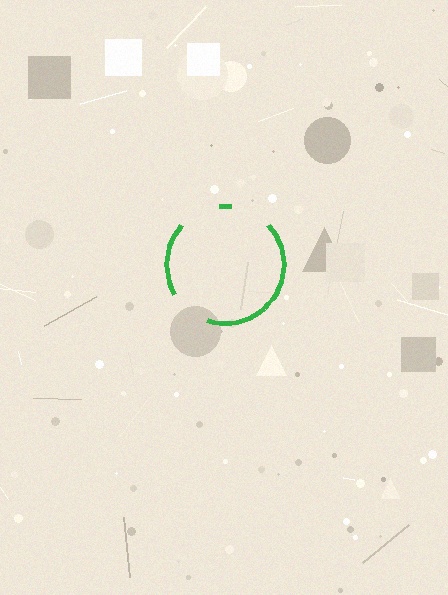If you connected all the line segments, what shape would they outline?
They would outline a circle.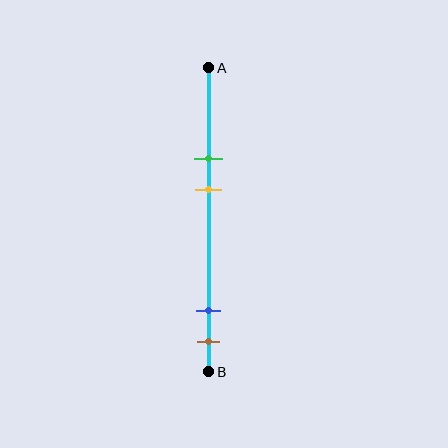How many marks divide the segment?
There are 4 marks dividing the segment.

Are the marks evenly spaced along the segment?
No, the marks are not evenly spaced.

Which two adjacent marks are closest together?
The blue and brown marks are the closest adjacent pair.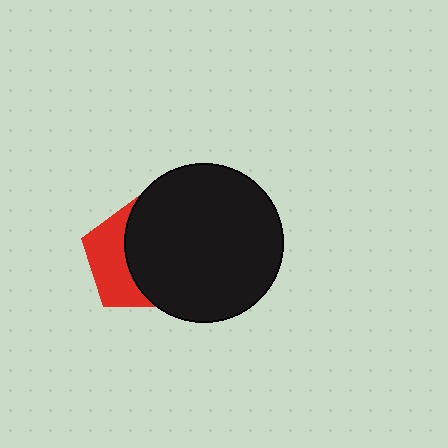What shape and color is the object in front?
The object in front is a black circle.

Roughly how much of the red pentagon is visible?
A small part of it is visible (roughly 41%).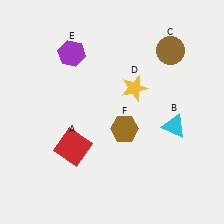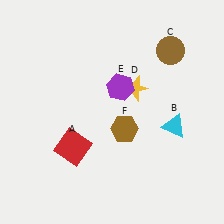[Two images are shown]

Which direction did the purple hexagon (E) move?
The purple hexagon (E) moved right.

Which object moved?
The purple hexagon (E) moved right.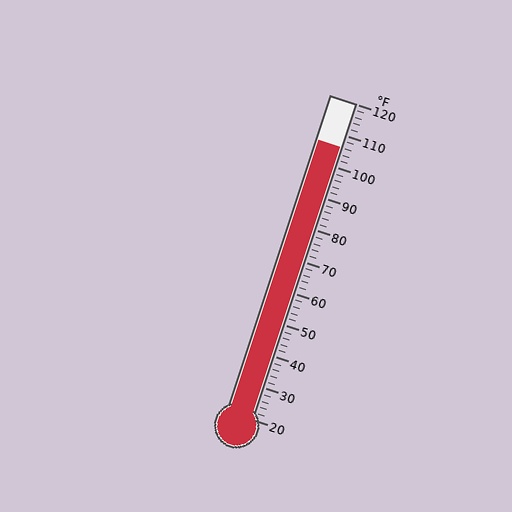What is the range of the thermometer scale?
The thermometer scale ranges from 20°F to 120°F.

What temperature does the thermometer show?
The thermometer shows approximately 106°F.